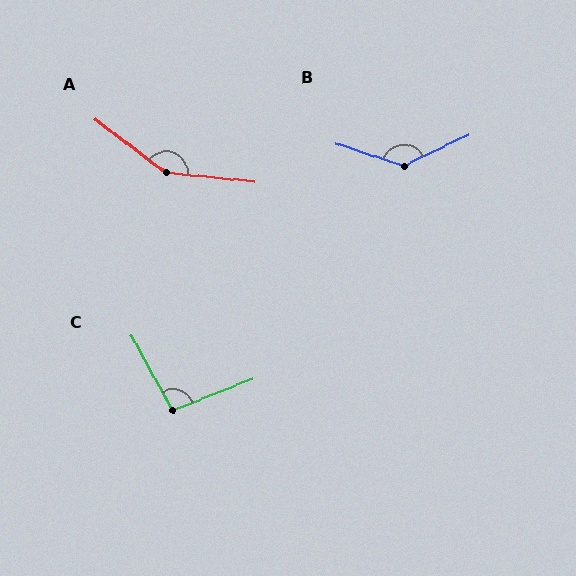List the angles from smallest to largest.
C (97°), B (136°), A (149°).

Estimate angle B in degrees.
Approximately 136 degrees.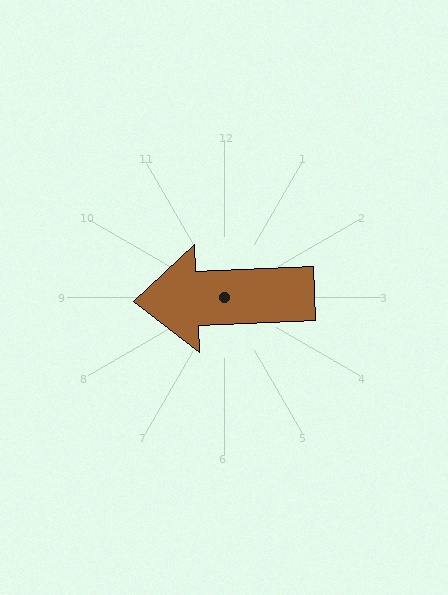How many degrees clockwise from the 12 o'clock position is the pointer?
Approximately 267 degrees.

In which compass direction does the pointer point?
West.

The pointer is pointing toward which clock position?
Roughly 9 o'clock.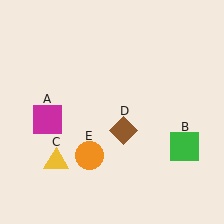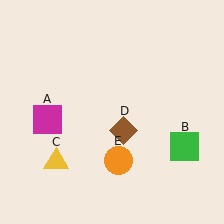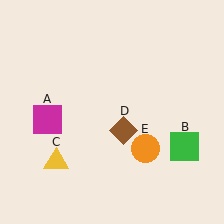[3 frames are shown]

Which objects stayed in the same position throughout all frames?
Magenta square (object A) and green square (object B) and yellow triangle (object C) and brown diamond (object D) remained stationary.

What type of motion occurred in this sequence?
The orange circle (object E) rotated counterclockwise around the center of the scene.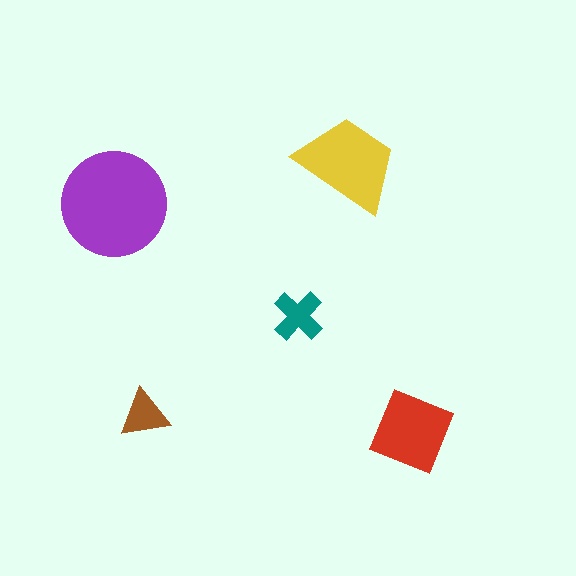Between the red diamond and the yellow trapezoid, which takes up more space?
The yellow trapezoid.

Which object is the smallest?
The brown triangle.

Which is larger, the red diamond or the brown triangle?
The red diamond.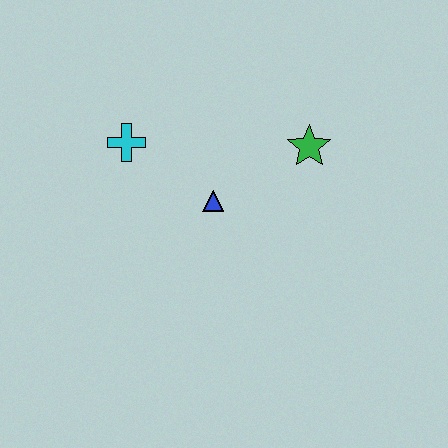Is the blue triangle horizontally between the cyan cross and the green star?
Yes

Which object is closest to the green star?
The blue triangle is closest to the green star.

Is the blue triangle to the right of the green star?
No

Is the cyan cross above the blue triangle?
Yes